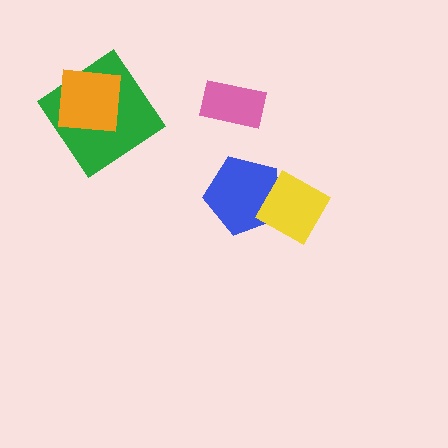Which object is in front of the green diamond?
The orange square is in front of the green diamond.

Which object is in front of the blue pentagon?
The yellow diamond is in front of the blue pentagon.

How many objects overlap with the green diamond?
1 object overlaps with the green diamond.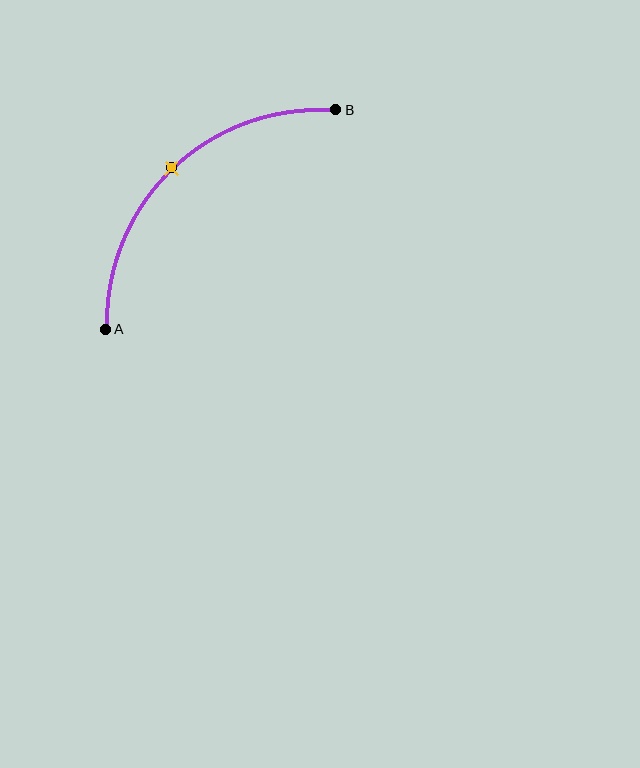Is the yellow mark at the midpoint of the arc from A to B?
Yes. The yellow mark lies on the arc at equal arc-length from both A and B — it is the arc midpoint.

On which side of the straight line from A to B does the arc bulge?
The arc bulges above and to the left of the straight line connecting A and B.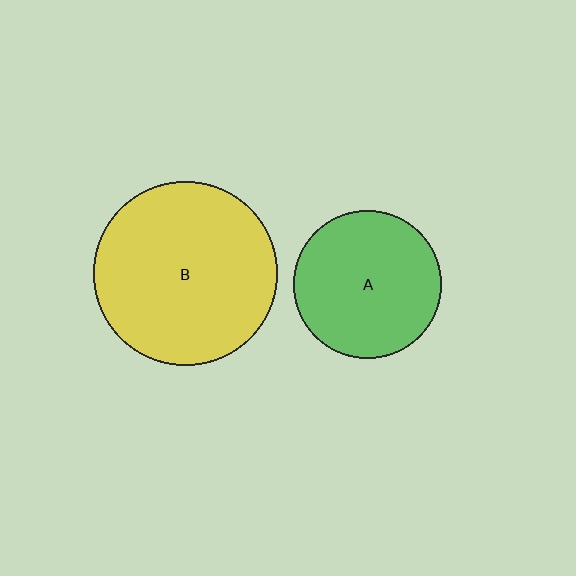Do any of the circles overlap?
No, none of the circles overlap.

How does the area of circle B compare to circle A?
Approximately 1.5 times.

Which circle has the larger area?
Circle B (yellow).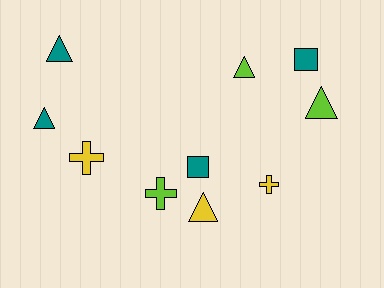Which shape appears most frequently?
Triangle, with 5 objects.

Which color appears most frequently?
Teal, with 4 objects.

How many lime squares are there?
There are no lime squares.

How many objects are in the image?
There are 10 objects.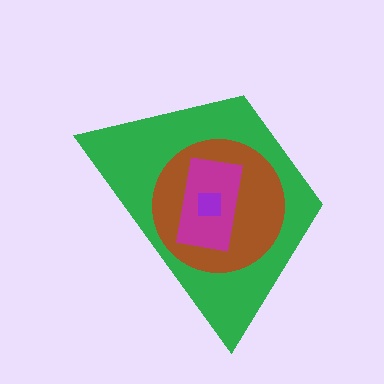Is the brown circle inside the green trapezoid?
Yes.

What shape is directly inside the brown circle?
The magenta rectangle.